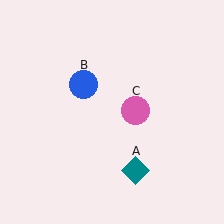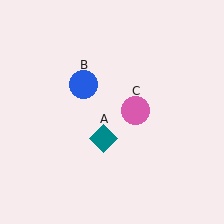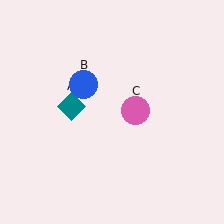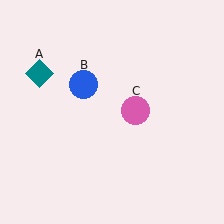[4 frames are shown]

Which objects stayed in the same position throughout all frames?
Blue circle (object B) and pink circle (object C) remained stationary.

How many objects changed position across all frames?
1 object changed position: teal diamond (object A).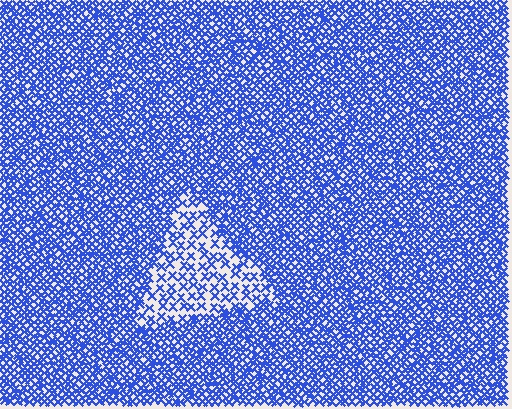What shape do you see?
I see a triangle.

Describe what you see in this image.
The image contains small blue elements arranged at two different densities. A triangle-shaped region is visible where the elements are less densely packed than the surrounding area.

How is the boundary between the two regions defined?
The boundary is defined by a change in element density (approximately 2.3x ratio). All elements are the same color, size, and shape.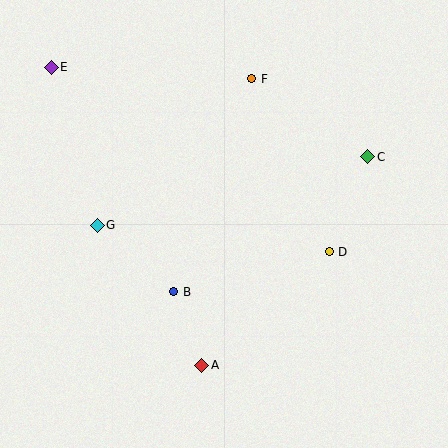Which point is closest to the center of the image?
Point B at (174, 292) is closest to the center.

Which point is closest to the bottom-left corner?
Point A is closest to the bottom-left corner.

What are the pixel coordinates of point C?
Point C is at (368, 157).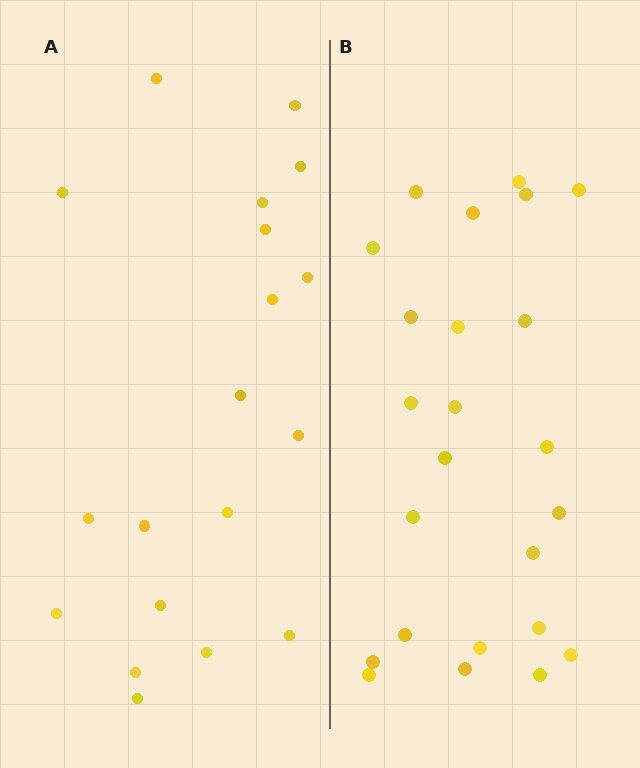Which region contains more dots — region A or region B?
Region B (the right region) has more dots.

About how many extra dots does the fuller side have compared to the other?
Region B has about 5 more dots than region A.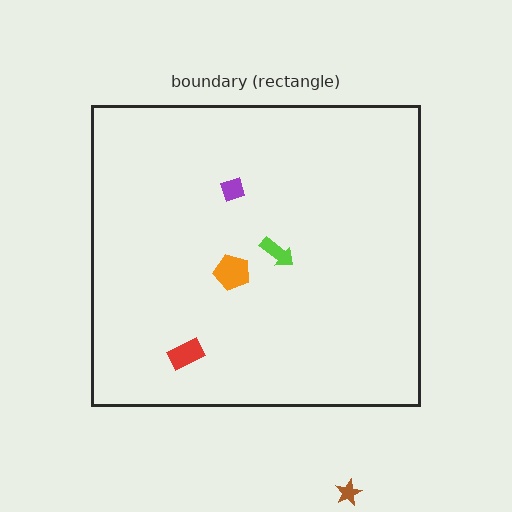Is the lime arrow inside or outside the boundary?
Inside.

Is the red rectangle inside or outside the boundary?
Inside.